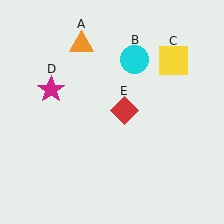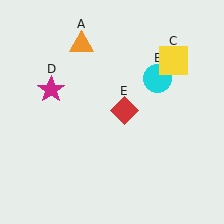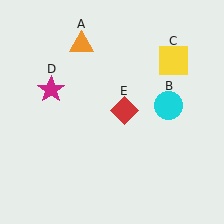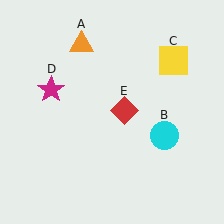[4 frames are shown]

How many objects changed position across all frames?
1 object changed position: cyan circle (object B).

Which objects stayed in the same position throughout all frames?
Orange triangle (object A) and yellow square (object C) and magenta star (object D) and red diamond (object E) remained stationary.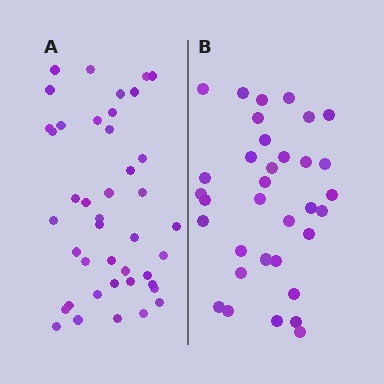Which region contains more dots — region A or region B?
Region A (the left region) has more dots.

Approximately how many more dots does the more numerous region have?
Region A has roughly 8 or so more dots than region B.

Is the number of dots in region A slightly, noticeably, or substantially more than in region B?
Region A has only slightly more — the two regions are fairly close. The ratio is roughly 1.2 to 1.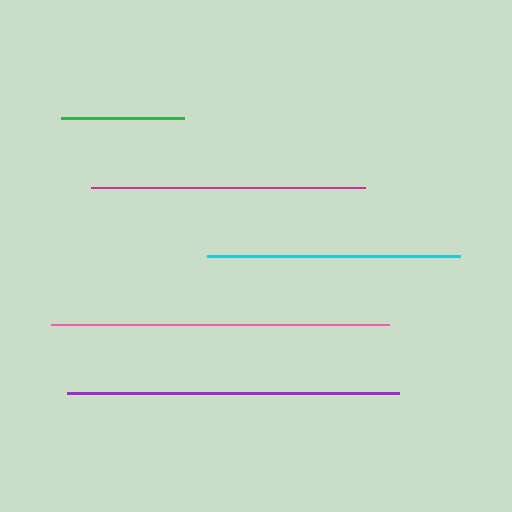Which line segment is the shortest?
The green line is the shortest at approximately 123 pixels.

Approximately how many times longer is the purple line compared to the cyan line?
The purple line is approximately 1.3 times the length of the cyan line.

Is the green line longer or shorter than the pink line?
The pink line is longer than the green line.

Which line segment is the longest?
The pink line is the longest at approximately 338 pixels.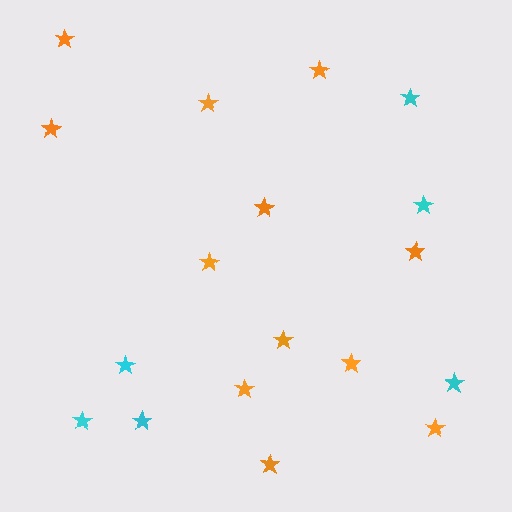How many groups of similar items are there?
There are 2 groups: one group of orange stars (12) and one group of cyan stars (6).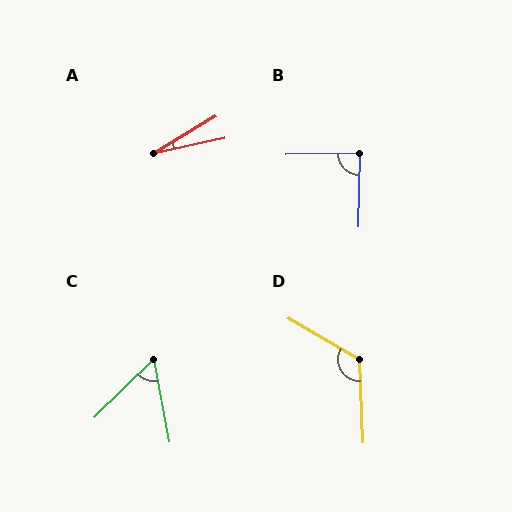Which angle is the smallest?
A, at approximately 19 degrees.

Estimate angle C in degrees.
Approximately 56 degrees.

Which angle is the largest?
D, at approximately 123 degrees.